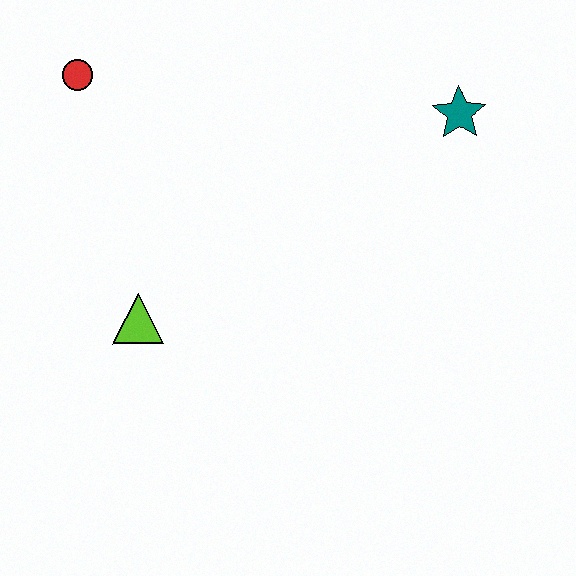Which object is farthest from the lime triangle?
The teal star is farthest from the lime triangle.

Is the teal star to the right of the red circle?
Yes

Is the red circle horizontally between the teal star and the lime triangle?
No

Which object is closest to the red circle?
The lime triangle is closest to the red circle.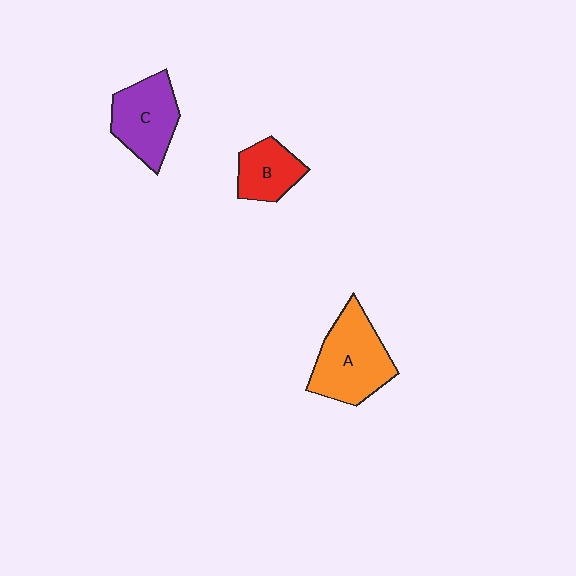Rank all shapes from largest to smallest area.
From largest to smallest: A (orange), C (purple), B (red).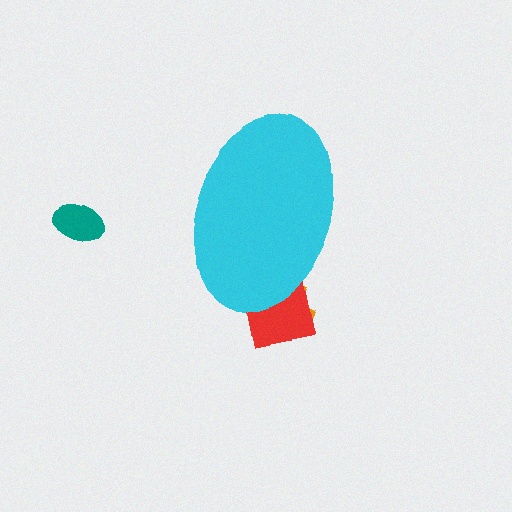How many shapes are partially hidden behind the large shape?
2 shapes are partially hidden.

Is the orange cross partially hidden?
Yes, the orange cross is partially hidden behind the cyan ellipse.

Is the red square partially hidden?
Yes, the red square is partially hidden behind the cyan ellipse.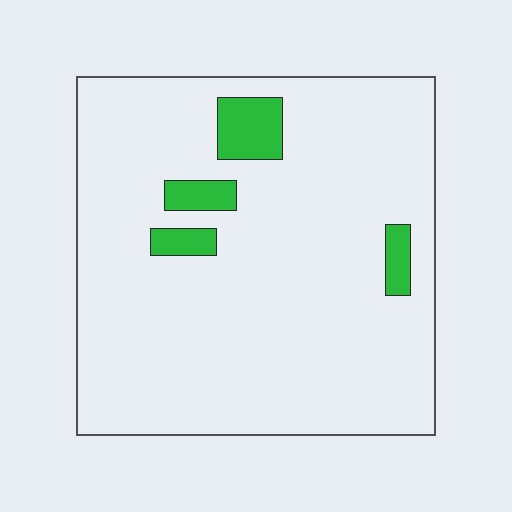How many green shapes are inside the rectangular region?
4.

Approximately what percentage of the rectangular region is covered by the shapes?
Approximately 10%.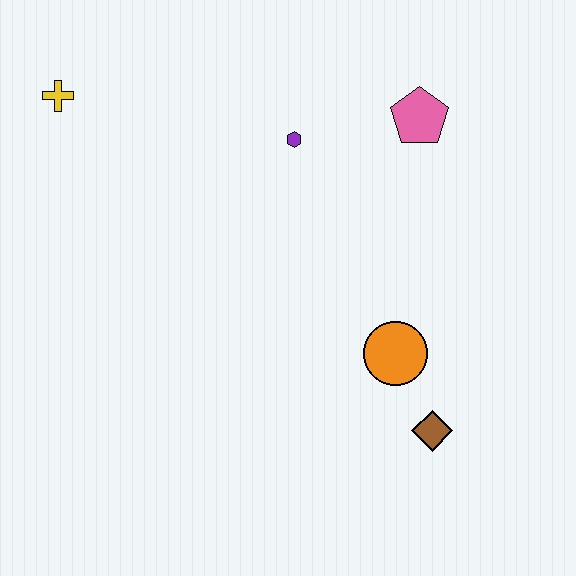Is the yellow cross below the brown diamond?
No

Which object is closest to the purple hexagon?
The pink pentagon is closest to the purple hexagon.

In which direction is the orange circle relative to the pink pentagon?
The orange circle is below the pink pentagon.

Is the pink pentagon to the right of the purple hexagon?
Yes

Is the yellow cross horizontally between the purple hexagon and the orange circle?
No